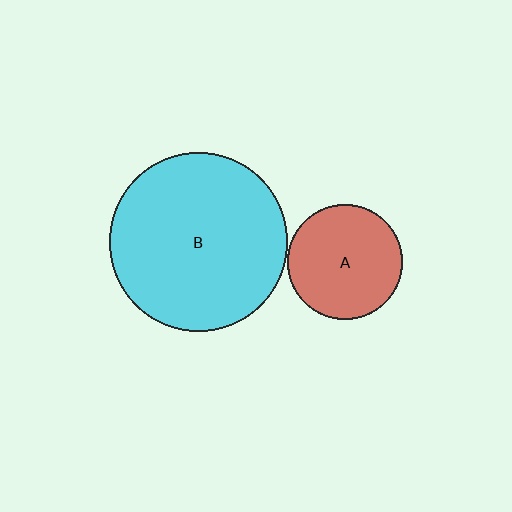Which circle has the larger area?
Circle B (cyan).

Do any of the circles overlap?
No, none of the circles overlap.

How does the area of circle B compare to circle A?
Approximately 2.4 times.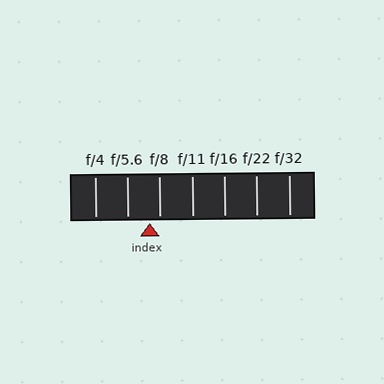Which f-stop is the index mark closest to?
The index mark is closest to f/8.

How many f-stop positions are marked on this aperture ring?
There are 7 f-stop positions marked.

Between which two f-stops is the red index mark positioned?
The index mark is between f/5.6 and f/8.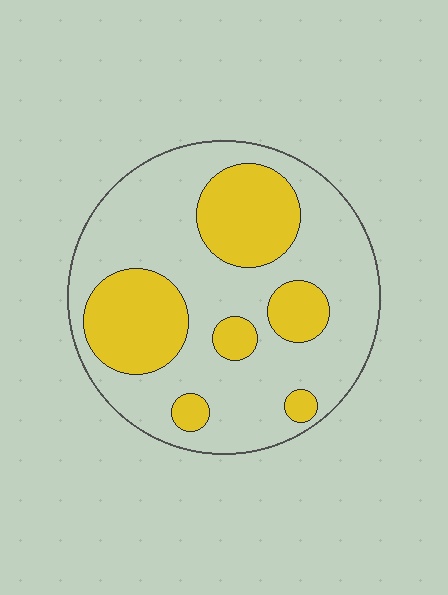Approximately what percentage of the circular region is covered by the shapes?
Approximately 30%.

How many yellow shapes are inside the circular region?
6.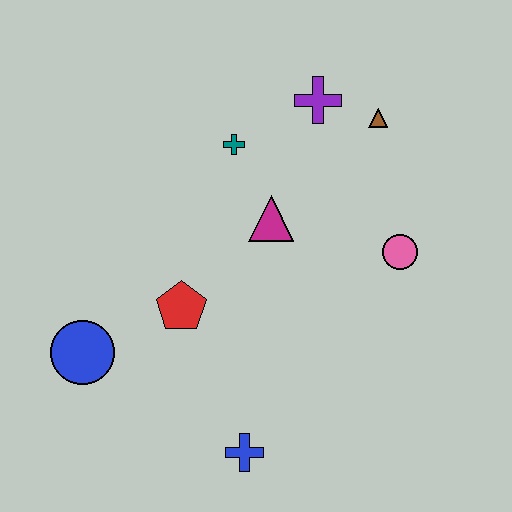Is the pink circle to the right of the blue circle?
Yes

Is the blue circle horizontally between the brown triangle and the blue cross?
No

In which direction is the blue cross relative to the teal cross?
The blue cross is below the teal cross.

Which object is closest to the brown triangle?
The purple cross is closest to the brown triangle.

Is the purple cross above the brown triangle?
Yes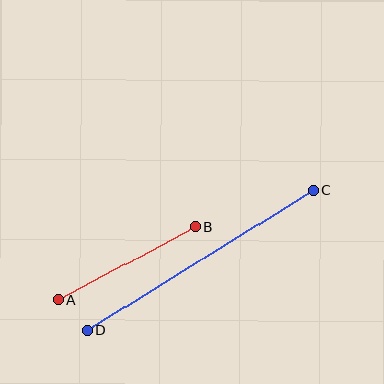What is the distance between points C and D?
The distance is approximately 266 pixels.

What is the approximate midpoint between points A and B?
The midpoint is at approximately (127, 263) pixels.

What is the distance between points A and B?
The distance is approximately 155 pixels.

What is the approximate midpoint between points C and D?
The midpoint is at approximately (200, 260) pixels.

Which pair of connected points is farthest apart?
Points C and D are farthest apart.